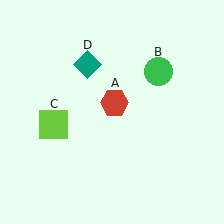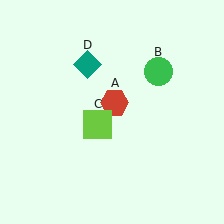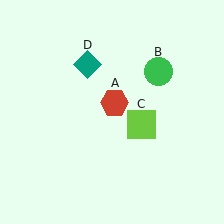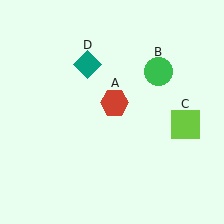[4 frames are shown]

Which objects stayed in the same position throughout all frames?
Red hexagon (object A) and green circle (object B) and teal diamond (object D) remained stationary.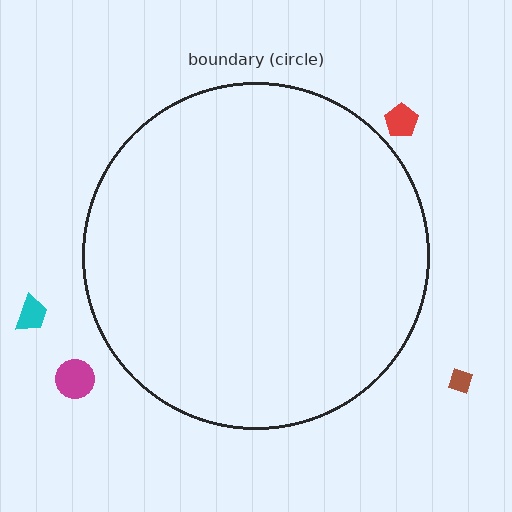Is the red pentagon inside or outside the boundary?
Outside.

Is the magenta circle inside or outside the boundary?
Outside.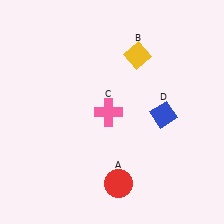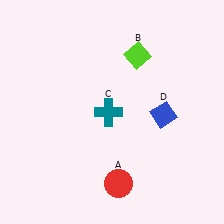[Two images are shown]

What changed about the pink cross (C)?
In Image 1, C is pink. In Image 2, it changed to teal.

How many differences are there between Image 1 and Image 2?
There are 2 differences between the two images.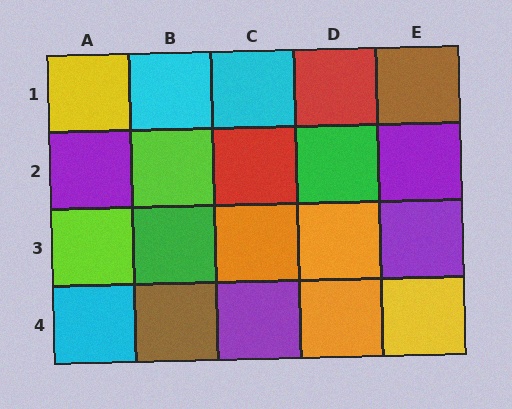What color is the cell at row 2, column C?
Red.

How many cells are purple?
4 cells are purple.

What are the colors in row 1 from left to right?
Yellow, cyan, cyan, red, brown.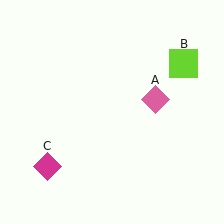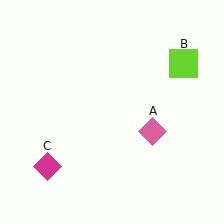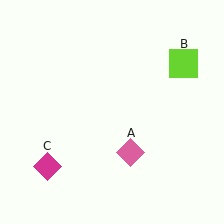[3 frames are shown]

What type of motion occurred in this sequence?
The pink diamond (object A) rotated clockwise around the center of the scene.